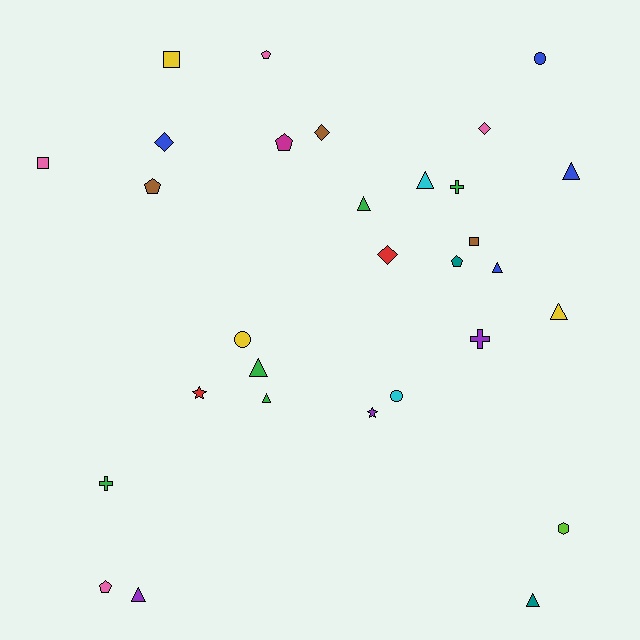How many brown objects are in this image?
There are 3 brown objects.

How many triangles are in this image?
There are 9 triangles.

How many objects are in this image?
There are 30 objects.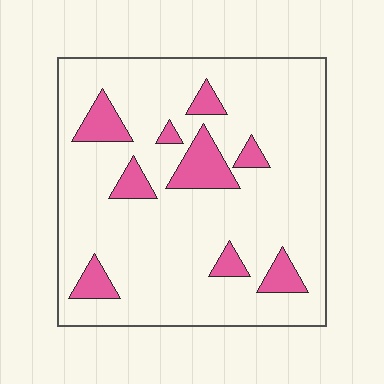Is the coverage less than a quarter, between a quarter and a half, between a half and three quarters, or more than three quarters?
Less than a quarter.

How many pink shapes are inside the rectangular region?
9.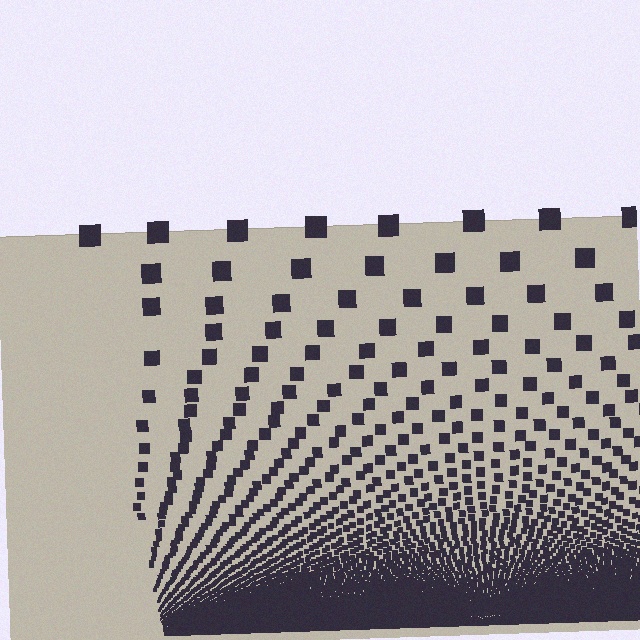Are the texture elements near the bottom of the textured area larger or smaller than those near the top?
Smaller. The gradient is inverted — elements near the bottom are smaller and denser.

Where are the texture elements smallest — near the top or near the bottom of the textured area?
Near the bottom.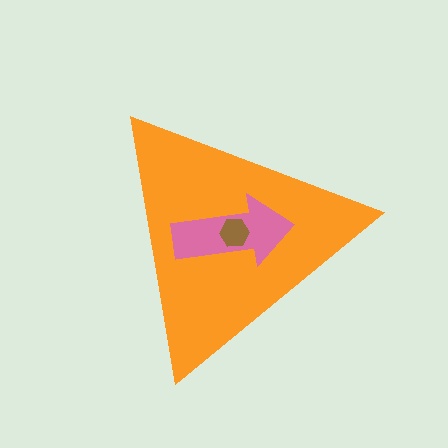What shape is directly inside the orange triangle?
The pink arrow.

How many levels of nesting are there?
3.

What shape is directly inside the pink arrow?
The brown hexagon.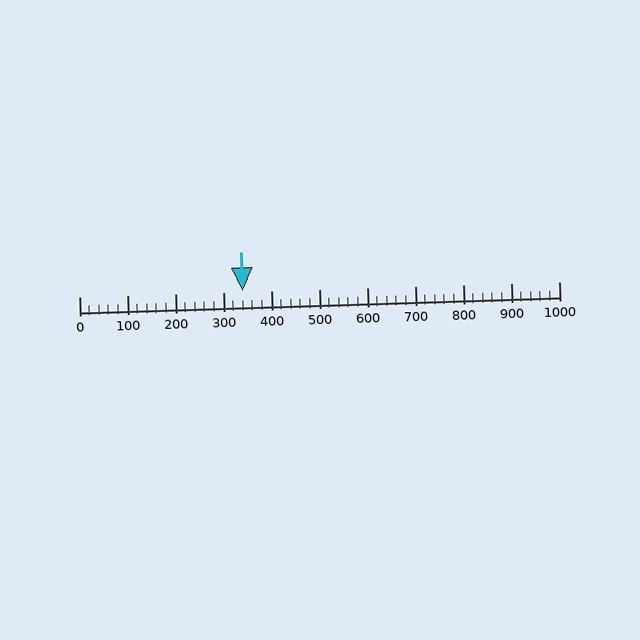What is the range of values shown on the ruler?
The ruler shows values from 0 to 1000.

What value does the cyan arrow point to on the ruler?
The cyan arrow points to approximately 340.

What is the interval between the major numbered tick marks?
The major tick marks are spaced 100 units apart.